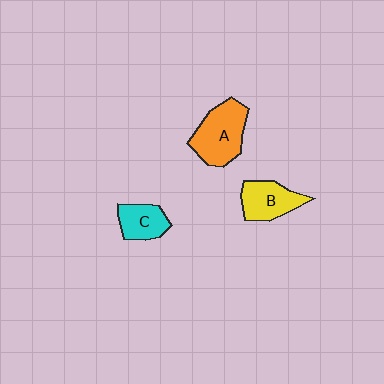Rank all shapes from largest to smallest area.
From largest to smallest: A (orange), B (yellow), C (cyan).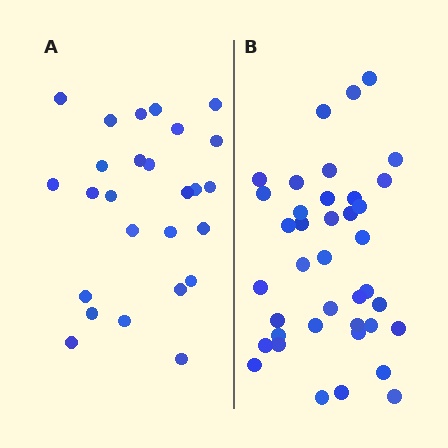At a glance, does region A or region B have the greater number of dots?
Region B (the right region) has more dots.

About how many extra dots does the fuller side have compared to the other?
Region B has approximately 15 more dots than region A.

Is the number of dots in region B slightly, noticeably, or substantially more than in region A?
Region B has substantially more. The ratio is roughly 1.5 to 1.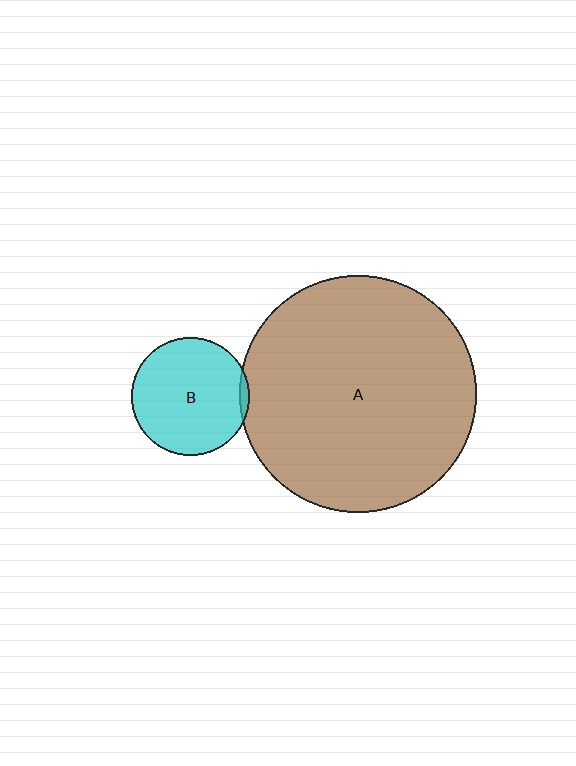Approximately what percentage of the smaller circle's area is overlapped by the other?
Approximately 5%.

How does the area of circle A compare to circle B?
Approximately 4.1 times.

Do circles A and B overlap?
Yes.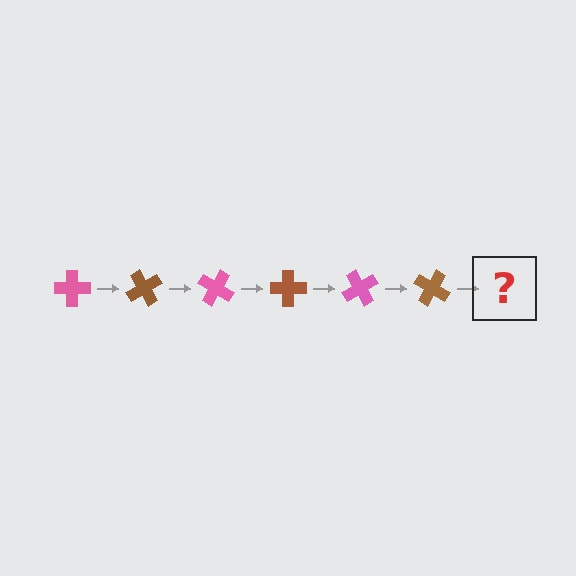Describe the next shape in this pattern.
It should be a pink cross, rotated 360 degrees from the start.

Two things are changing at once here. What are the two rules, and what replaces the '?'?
The two rules are that it rotates 60 degrees each step and the color cycles through pink and brown. The '?' should be a pink cross, rotated 360 degrees from the start.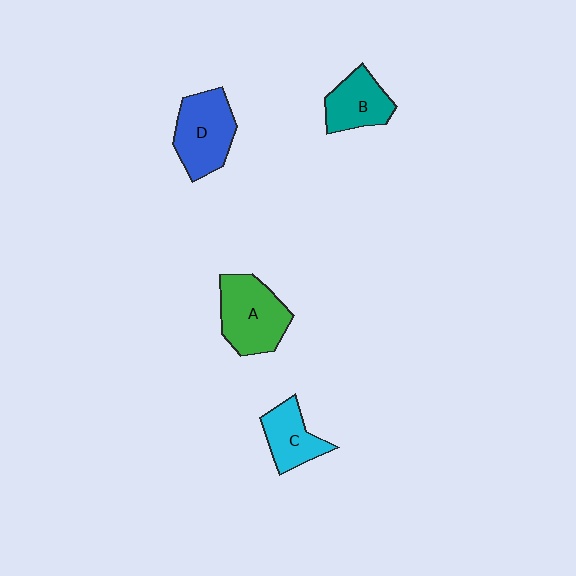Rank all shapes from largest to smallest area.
From largest to smallest: A (green), D (blue), B (teal), C (cyan).